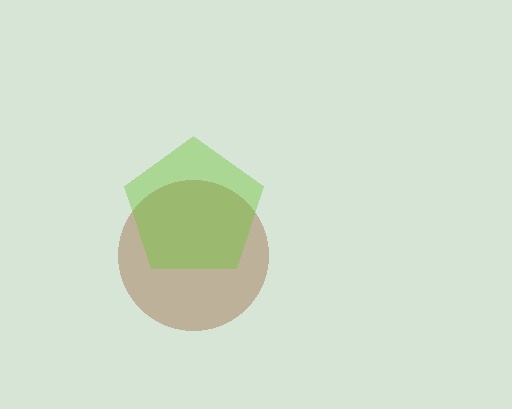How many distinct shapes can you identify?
There are 2 distinct shapes: a brown circle, a lime pentagon.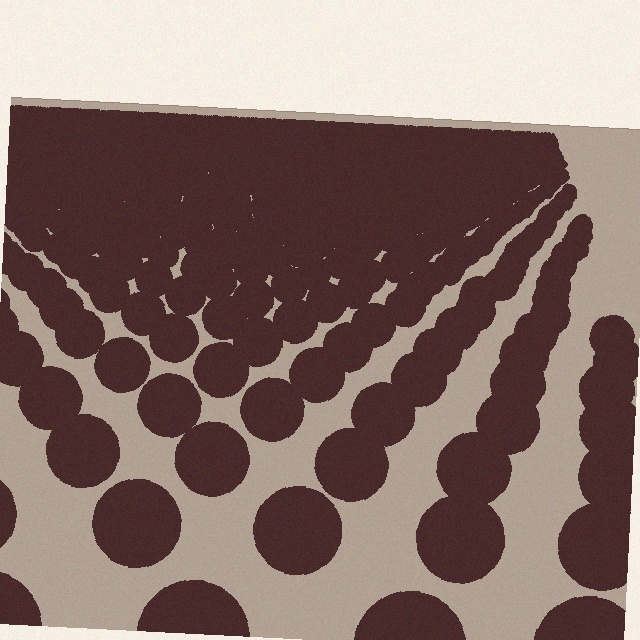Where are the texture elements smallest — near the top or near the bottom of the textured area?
Near the top.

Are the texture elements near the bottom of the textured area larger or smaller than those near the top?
Larger. Near the bottom, elements are closer to the viewer and appear at a bigger on-screen size.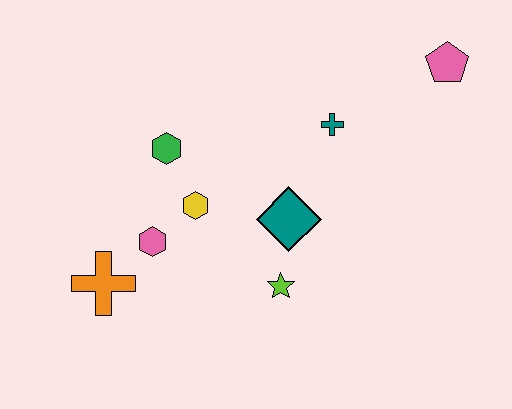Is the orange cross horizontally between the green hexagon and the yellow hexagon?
No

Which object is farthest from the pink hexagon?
The pink pentagon is farthest from the pink hexagon.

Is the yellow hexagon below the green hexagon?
Yes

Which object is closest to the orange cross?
The pink hexagon is closest to the orange cross.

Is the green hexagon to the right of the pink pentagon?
No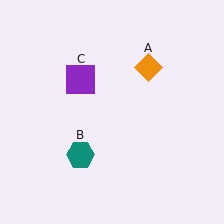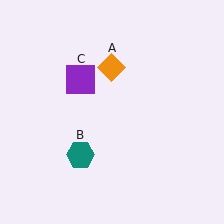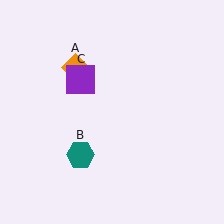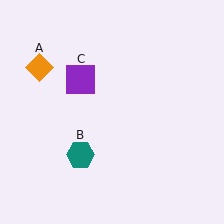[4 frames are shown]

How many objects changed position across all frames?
1 object changed position: orange diamond (object A).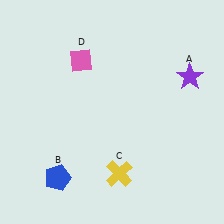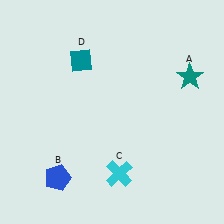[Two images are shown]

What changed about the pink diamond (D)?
In Image 1, D is pink. In Image 2, it changed to teal.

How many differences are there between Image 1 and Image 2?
There are 3 differences between the two images.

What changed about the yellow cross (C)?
In Image 1, C is yellow. In Image 2, it changed to cyan.